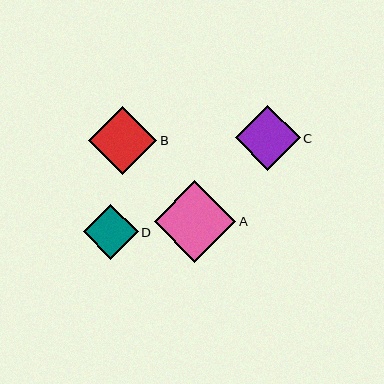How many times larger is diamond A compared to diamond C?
Diamond A is approximately 1.3 times the size of diamond C.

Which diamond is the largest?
Diamond A is the largest with a size of approximately 82 pixels.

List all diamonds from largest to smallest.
From largest to smallest: A, B, C, D.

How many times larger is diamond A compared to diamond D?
Diamond A is approximately 1.5 times the size of diamond D.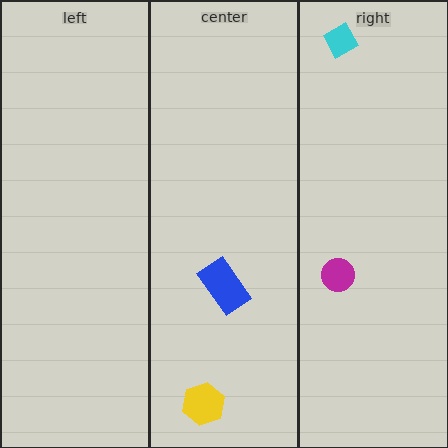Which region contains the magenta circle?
The right region.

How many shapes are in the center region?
2.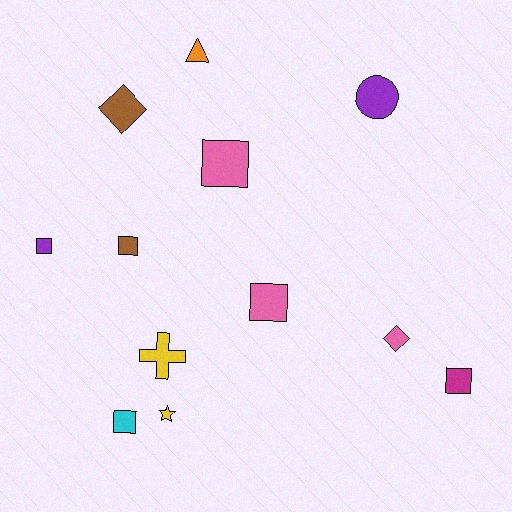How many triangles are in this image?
There is 1 triangle.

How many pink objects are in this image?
There are 3 pink objects.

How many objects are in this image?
There are 12 objects.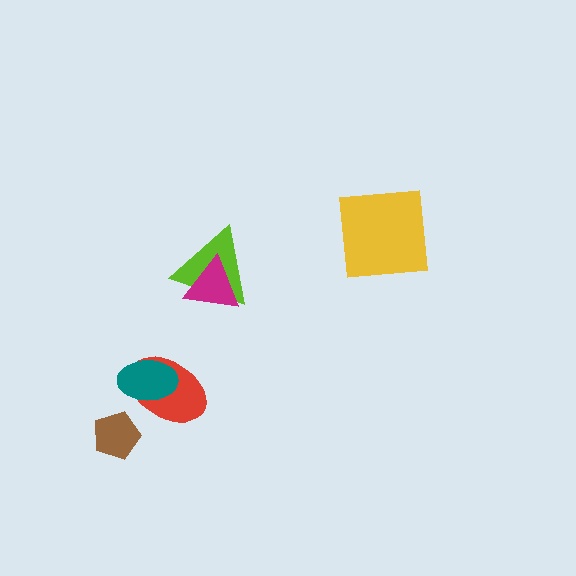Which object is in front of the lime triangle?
The magenta triangle is in front of the lime triangle.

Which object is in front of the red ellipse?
The teal ellipse is in front of the red ellipse.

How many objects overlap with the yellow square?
0 objects overlap with the yellow square.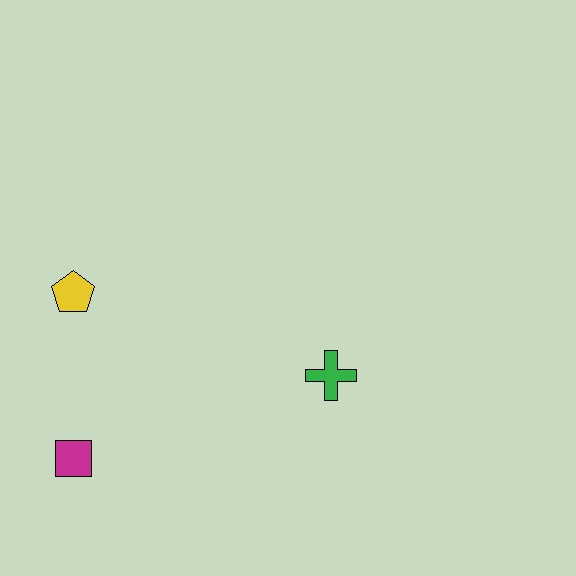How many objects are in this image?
There are 3 objects.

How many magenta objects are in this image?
There is 1 magenta object.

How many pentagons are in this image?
There is 1 pentagon.